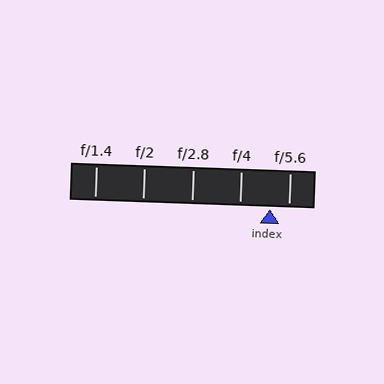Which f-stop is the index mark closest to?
The index mark is closest to f/5.6.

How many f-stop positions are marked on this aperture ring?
There are 5 f-stop positions marked.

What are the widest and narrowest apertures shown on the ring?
The widest aperture shown is f/1.4 and the narrowest is f/5.6.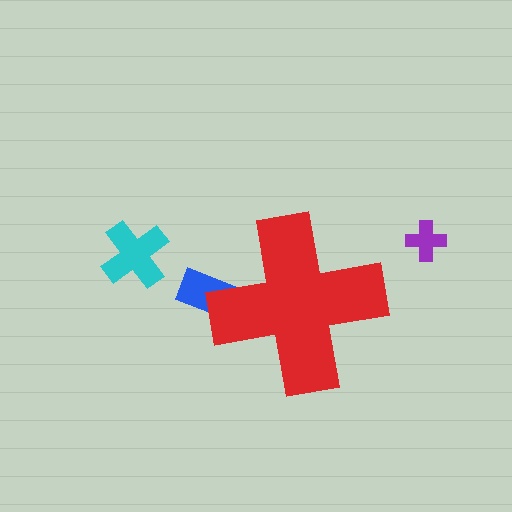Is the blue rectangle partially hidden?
Yes, the blue rectangle is partially hidden behind the red cross.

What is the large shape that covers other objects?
A red cross.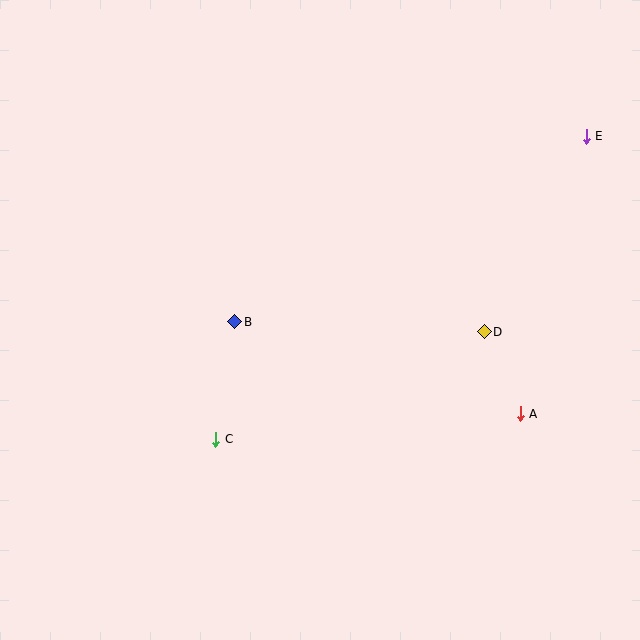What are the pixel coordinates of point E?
Point E is at (586, 136).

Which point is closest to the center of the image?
Point B at (235, 322) is closest to the center.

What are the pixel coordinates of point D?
Point D is at (484, 332).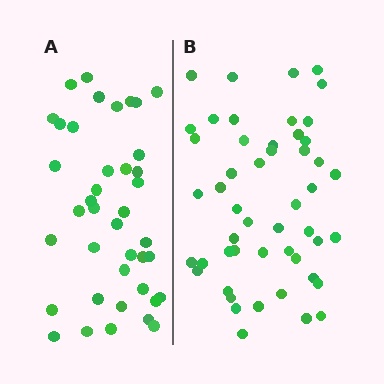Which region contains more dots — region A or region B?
Region B (the right region) has more dots.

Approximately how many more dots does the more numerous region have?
Region B has roughly 10 or so more dots than region A.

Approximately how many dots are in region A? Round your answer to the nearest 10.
About 40 dots.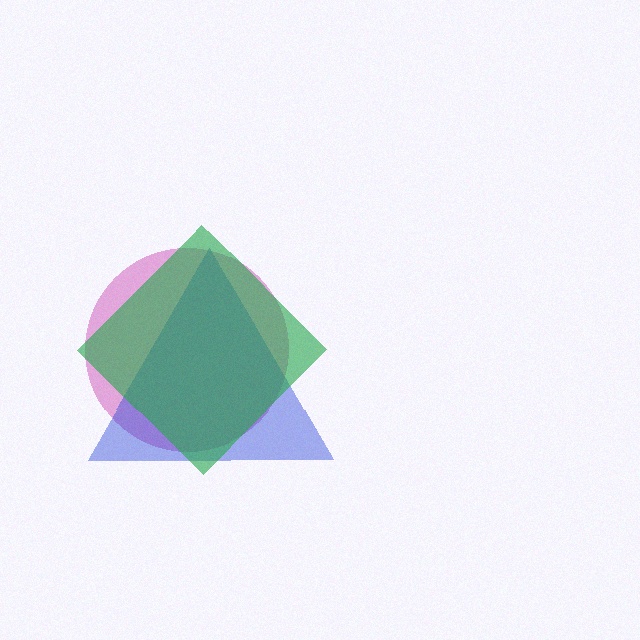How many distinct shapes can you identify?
There are 3 distinct shapes: a magenta circle, a blue triangle, a green diamond.